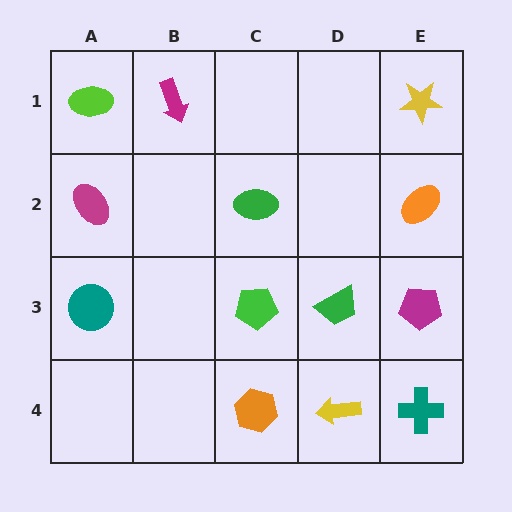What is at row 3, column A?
A teal circle.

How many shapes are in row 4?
3 shapes.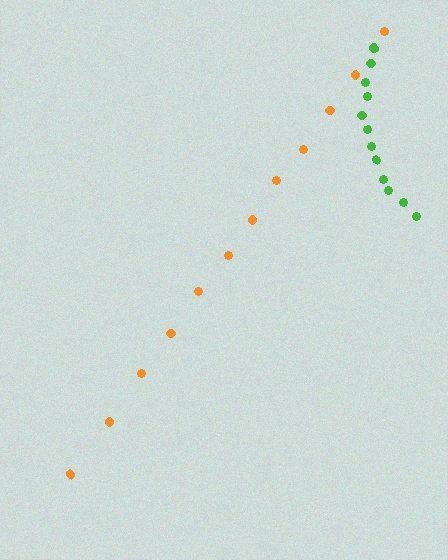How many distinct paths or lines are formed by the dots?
There are 2 distinct paths.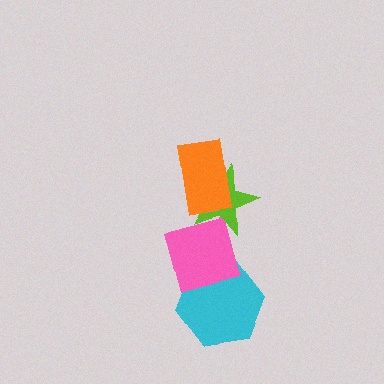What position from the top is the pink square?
The pink square is 3rd from the top.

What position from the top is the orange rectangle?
The orange rectangle is 1st from the top.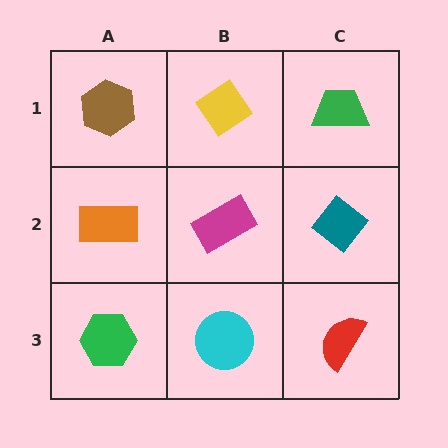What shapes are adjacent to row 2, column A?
A brown hexagon (row 1, column A), a green hexagon (row 3, column A), a magenta rectangle (row 2, column B).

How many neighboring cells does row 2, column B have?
4.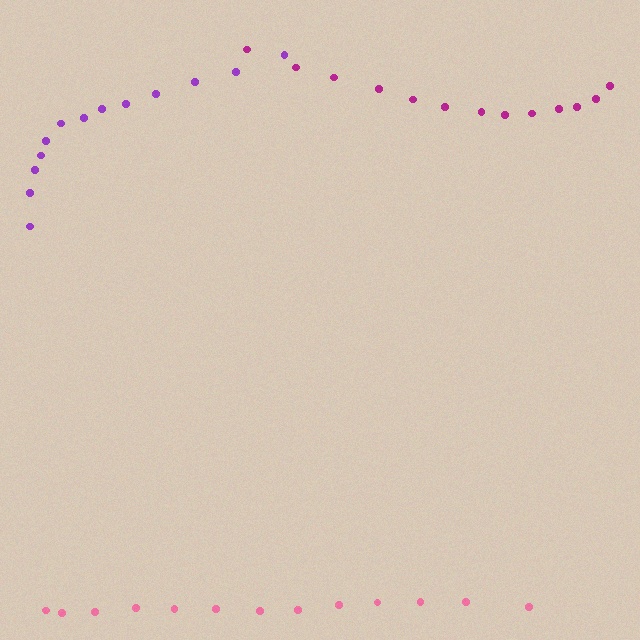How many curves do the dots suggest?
There are 3 distinct paths.